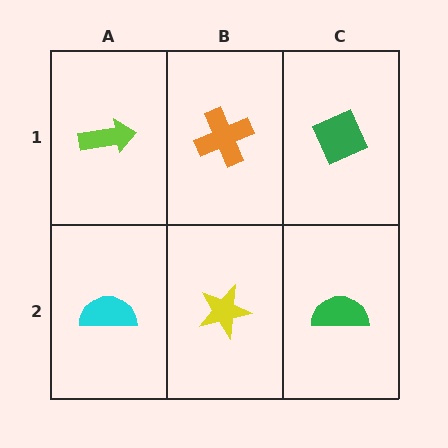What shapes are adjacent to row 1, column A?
A cyan semicircle (row 2, column A), an orange cross (row 1, column B).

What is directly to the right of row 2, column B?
A green semicircle.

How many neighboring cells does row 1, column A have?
2.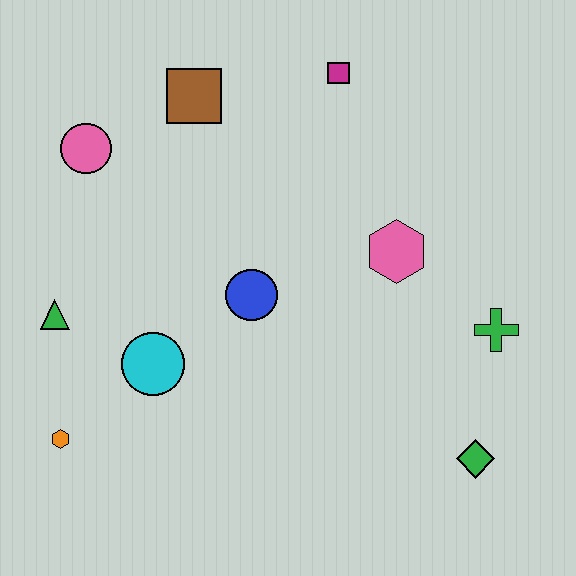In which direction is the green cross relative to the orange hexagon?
The green cross is to the right of the orange hexagon.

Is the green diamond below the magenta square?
Yes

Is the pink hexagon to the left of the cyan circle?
No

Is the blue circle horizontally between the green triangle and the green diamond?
Yes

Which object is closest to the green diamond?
The green cross is closest to the green diamond.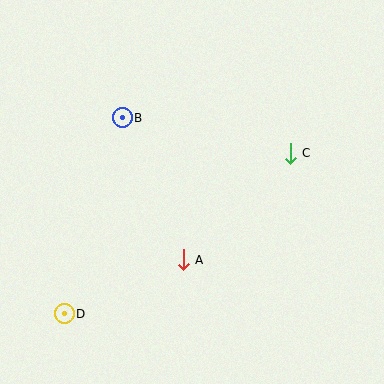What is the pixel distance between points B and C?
The distance between B and C is 172 pixels.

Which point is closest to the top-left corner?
Point B is closest to the top-left corner.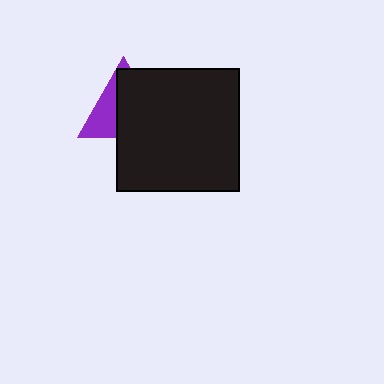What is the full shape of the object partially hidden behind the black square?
The partially hidden object is a purple triangle.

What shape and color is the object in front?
The object in front is a black square.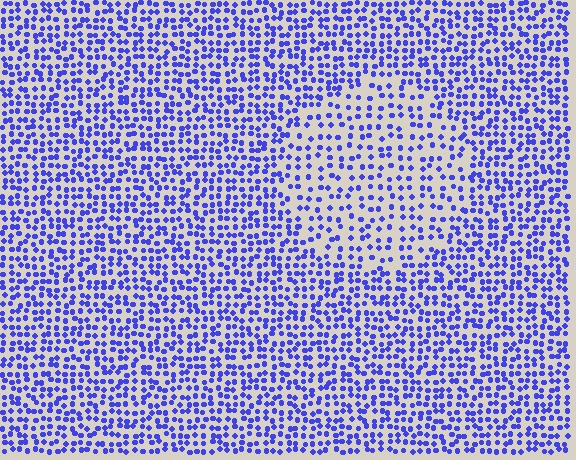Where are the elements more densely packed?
The elements are more densely packed outside the circle boundary.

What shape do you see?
I see a circle.